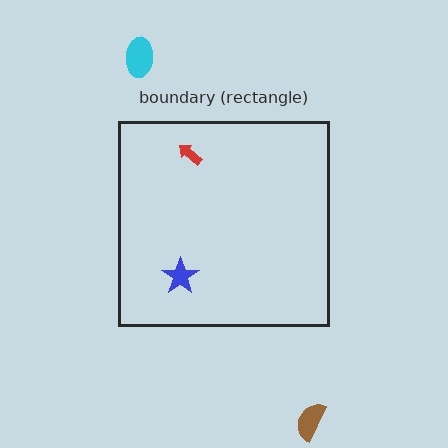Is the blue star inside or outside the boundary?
Inside.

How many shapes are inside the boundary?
2 inside, 2 outside.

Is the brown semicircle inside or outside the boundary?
Outside.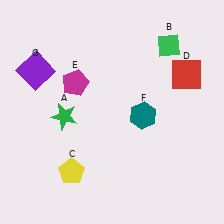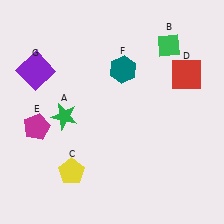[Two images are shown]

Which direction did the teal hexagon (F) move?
The teal hexagon (F) moved up.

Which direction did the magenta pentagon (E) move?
The magenta pentagon (E) moved down.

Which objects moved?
The objects that moved are: the magenta pentagon (E), the teal hexagon (F).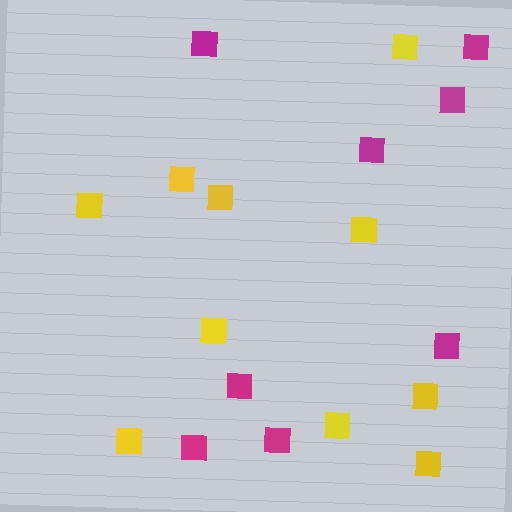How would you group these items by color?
There are 2 groups: one group of magenta squares (8) and one group of yellow squares (10).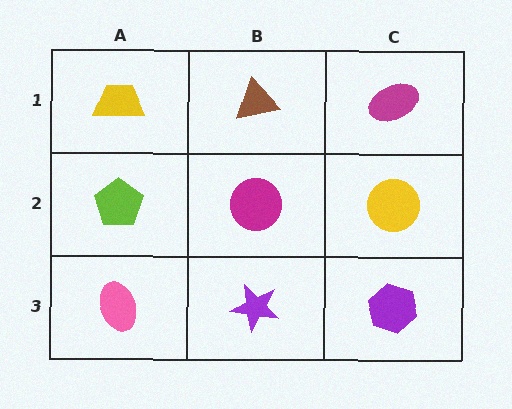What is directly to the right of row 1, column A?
A brown triangle.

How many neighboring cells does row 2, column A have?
3.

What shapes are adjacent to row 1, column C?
A yellow circle (row 2, column C), a brown triangle (row 1, column B).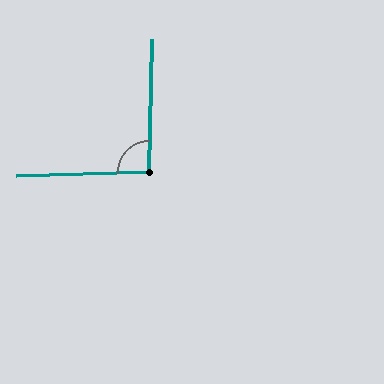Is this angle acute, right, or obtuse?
It is approximately a right angle.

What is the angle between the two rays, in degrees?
Approximately 93 degrees.